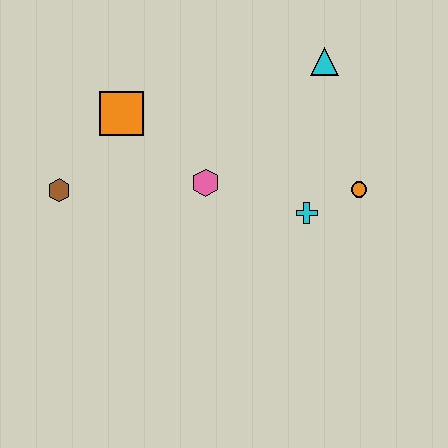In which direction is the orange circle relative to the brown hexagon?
The orange circle is to the right of the brown hexagon.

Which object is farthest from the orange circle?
The brown hexagon is farthest from the orange circle.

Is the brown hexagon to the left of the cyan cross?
Yes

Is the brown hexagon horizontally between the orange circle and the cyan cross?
No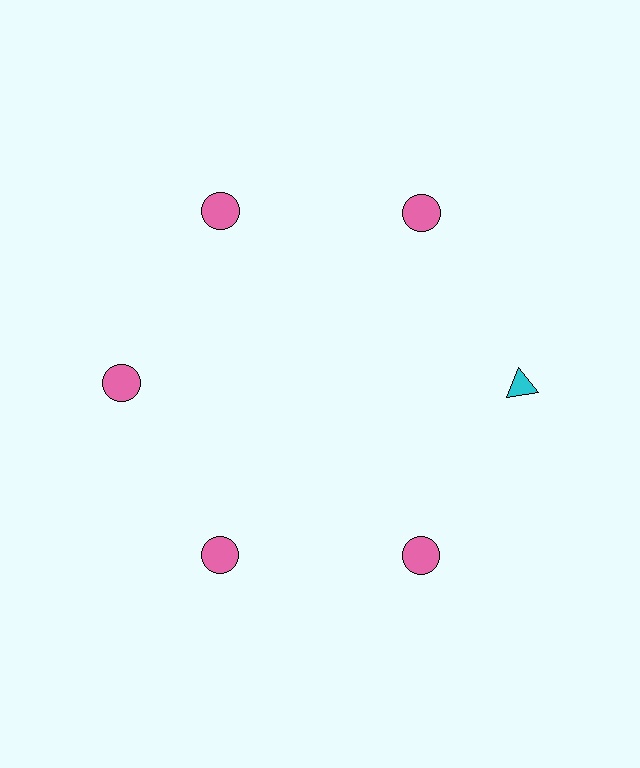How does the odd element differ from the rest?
It differs in both color (cyan instead of pink) and shape (triangle instead of circle).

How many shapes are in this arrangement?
There are 6 shapes arranged in a ring pattern.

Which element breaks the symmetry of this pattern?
The cyan triangle at roughly the 3 o'clock position breaks the symmetry. All other shapes are pink circles.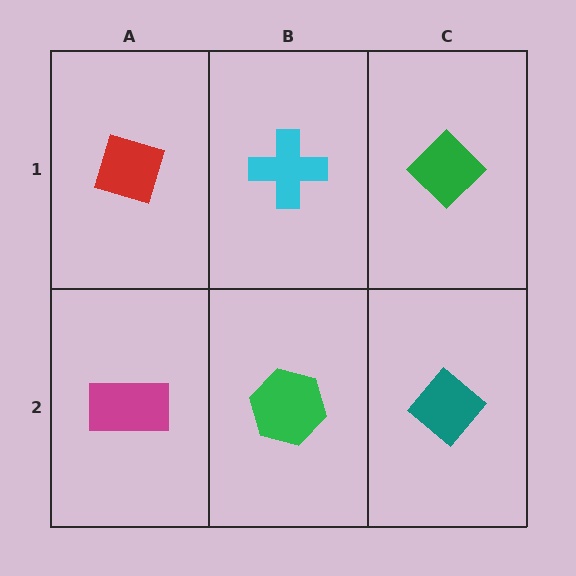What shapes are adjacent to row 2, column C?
A green diamond (row 1, column C), a green hexagon (row 2, column B).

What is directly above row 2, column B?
A cyan cross.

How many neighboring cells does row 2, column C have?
2.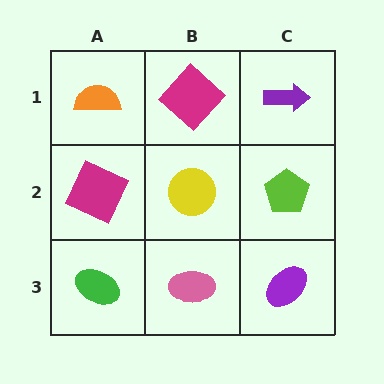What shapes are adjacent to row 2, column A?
An orange semicircle (row 1, column A), a green ellipse (row 3, column A), a yellow circle (row 2, column B).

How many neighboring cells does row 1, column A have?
2.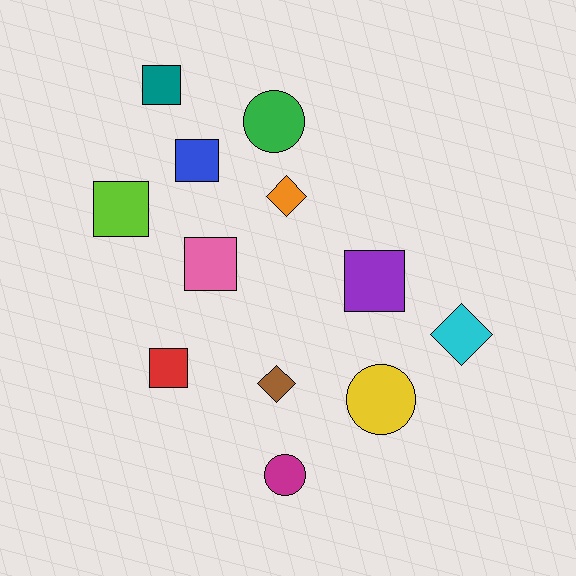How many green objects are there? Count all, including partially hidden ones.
There is 1 green object.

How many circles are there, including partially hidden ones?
There are 3 circles.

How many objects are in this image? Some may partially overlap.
There are 12 objects.